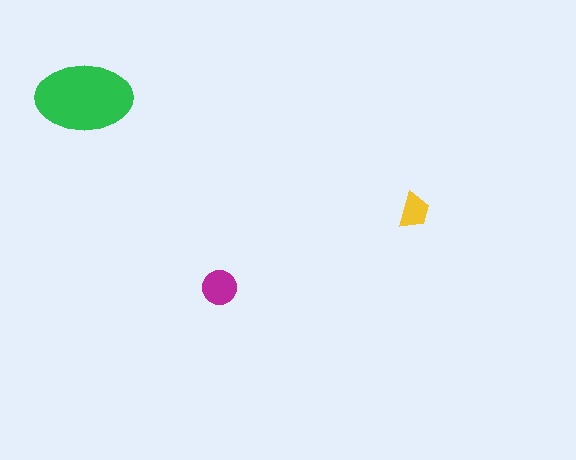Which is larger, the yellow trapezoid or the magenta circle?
The magenta circle.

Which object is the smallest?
The yellow trapezoid.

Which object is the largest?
The green ellipse.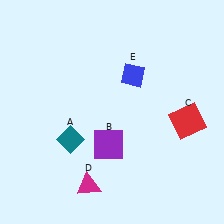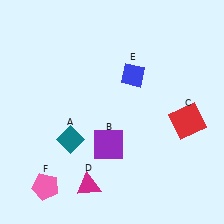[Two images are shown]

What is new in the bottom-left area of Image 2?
A pink pentagon (F) was added in the bottom-left area of Image 2.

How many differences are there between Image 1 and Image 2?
There is 1 difference between the two images.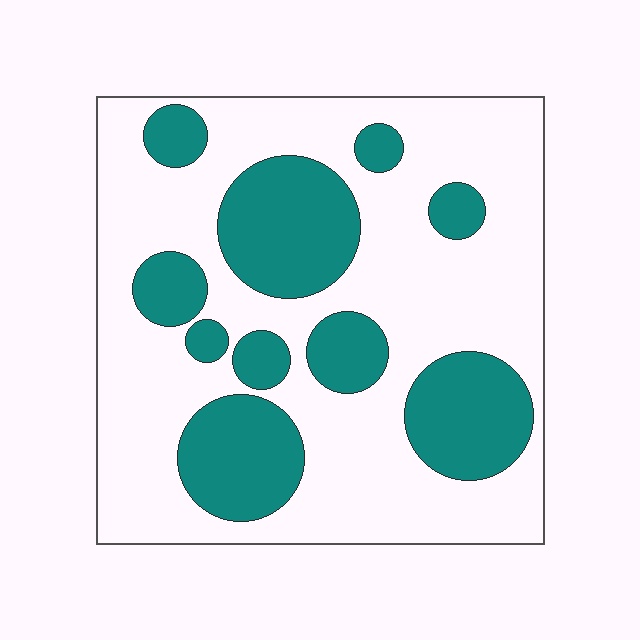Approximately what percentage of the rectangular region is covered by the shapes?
Approximately 30%.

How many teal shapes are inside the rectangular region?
10.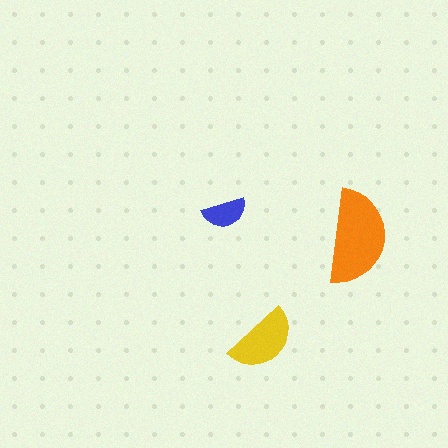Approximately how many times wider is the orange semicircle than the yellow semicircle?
About 1.5 times wider.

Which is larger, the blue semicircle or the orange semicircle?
The orange one.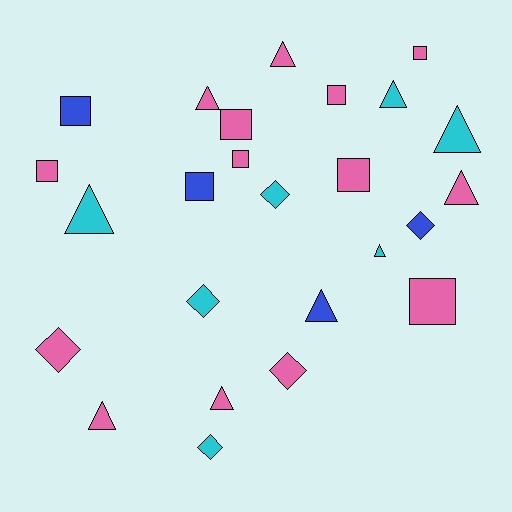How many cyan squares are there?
There are no cyan squares.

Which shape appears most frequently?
Triangle, with 10 objects.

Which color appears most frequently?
Pink, with 14 objects.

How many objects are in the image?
There are 25 objects.